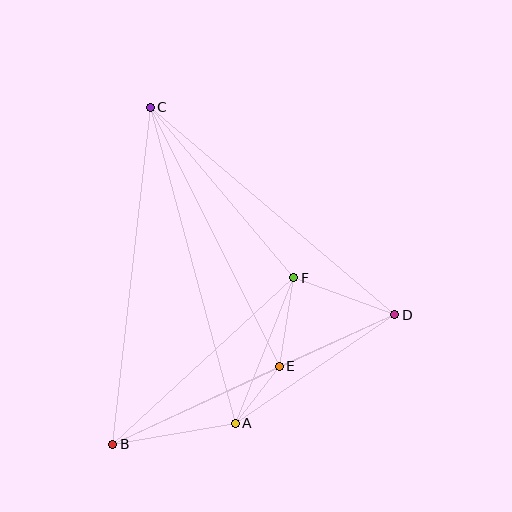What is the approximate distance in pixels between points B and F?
The distance between B and F is approximately 246 pixels.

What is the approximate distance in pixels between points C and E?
The distance between C and E is approximately 289 pixels.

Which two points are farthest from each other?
Points B and C are farthest from each other.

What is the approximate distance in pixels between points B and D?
The distance between B and D is approximately 310 pixels.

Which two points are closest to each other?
Points A and E are closest to each other.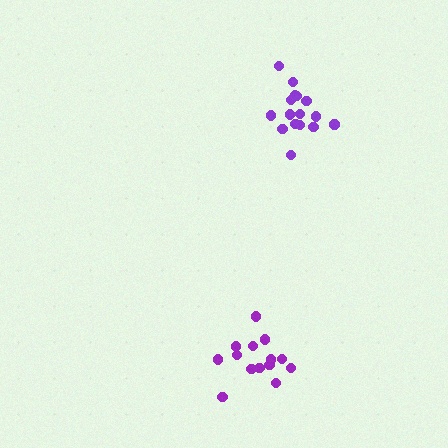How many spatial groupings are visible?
There are 2 spatial groupings.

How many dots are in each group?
Group 1: 14 dots, Group 2: 17 dots (31 total).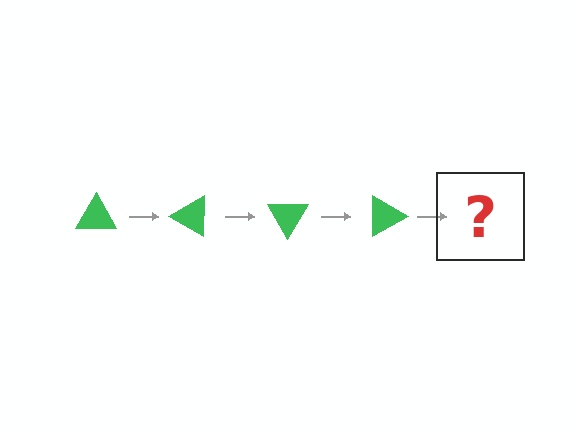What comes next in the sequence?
The next element should be a green triangle rotated 120 degrees.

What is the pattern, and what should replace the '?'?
The pattern is that the triangle rotates 30 degrees each step. The '?' should be a green triangle rotated 120 degrees.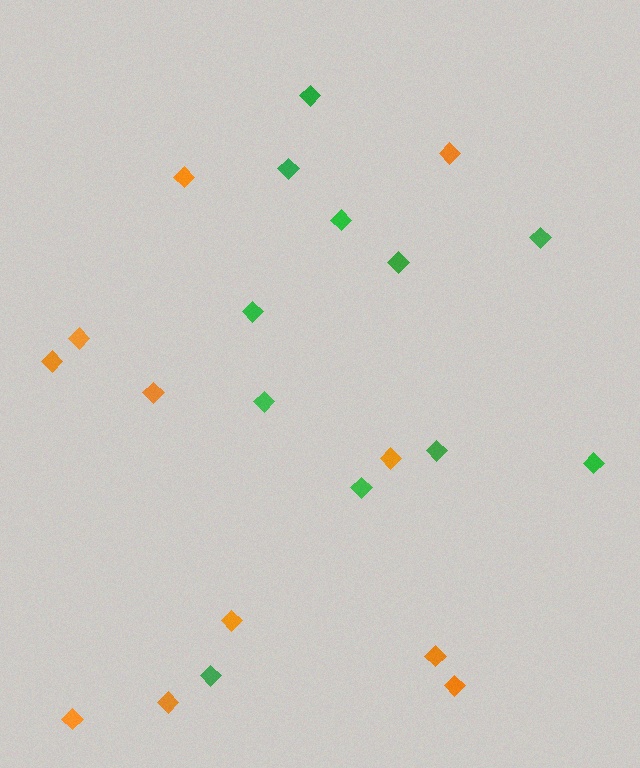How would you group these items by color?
There are 2 groups: one group of green diamonds (11) and one group of orange diamonds (11).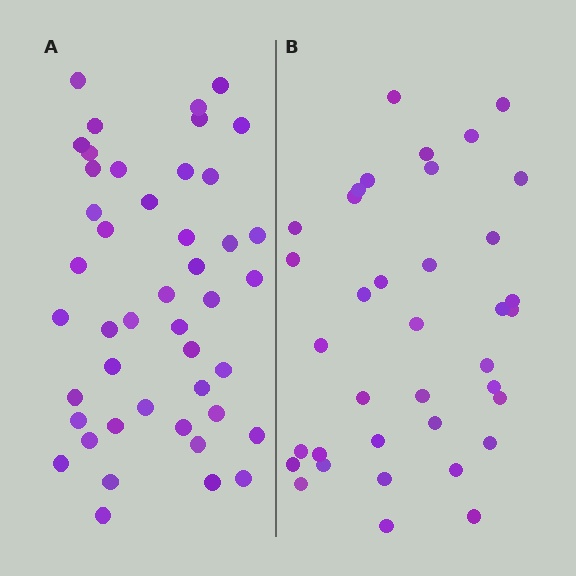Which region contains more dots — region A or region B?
Region A (the left region) has more dots.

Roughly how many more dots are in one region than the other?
Region A has roughly 8 or so more dots than region B.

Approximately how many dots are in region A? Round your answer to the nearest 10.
About 40 dots. (The exact count is 45, which rounds to 40.)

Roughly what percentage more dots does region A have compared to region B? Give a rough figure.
About 20% more.